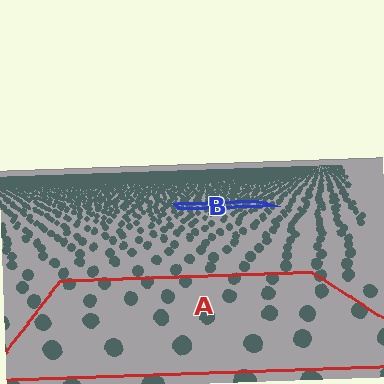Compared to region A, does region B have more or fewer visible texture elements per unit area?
Region B has more texture elements per unit area — they are packed more densely because it is farther away.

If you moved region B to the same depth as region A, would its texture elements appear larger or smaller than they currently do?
They would appear larger. At a closer depth, the same texture elements are projected at a bigger on-screen size.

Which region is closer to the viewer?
Region A is closer. The texture elements there are larger and more spread out.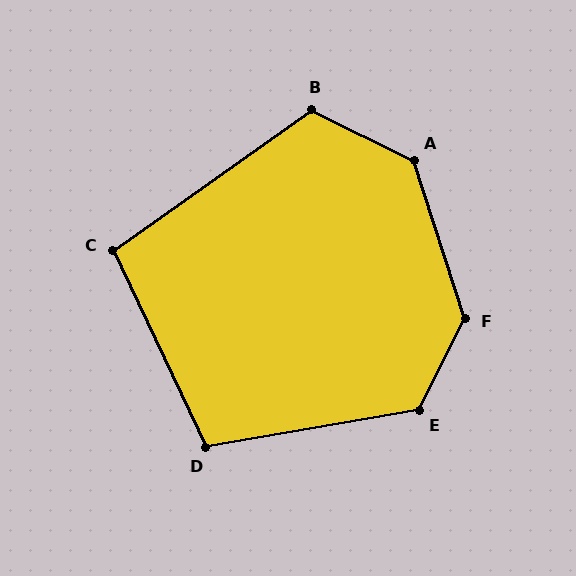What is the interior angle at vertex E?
Approximately 126 degrees (obtuse).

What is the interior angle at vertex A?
Approximately 134 degrees (obtuse).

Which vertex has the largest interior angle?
F, at approximately 136 degrees.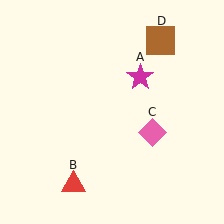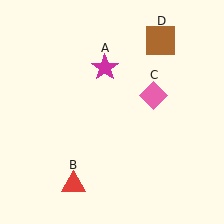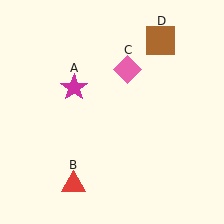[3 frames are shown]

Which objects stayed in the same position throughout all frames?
Red triangle (object B) and brown square (object D) remained stationary.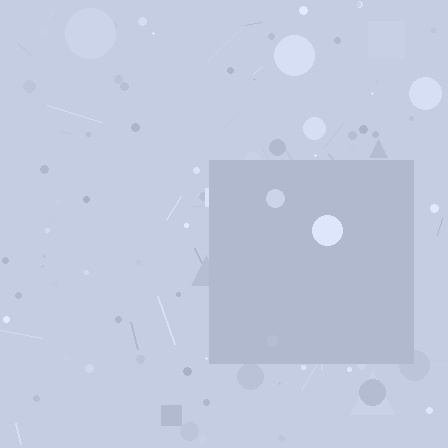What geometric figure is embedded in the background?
A square is embedded in the background.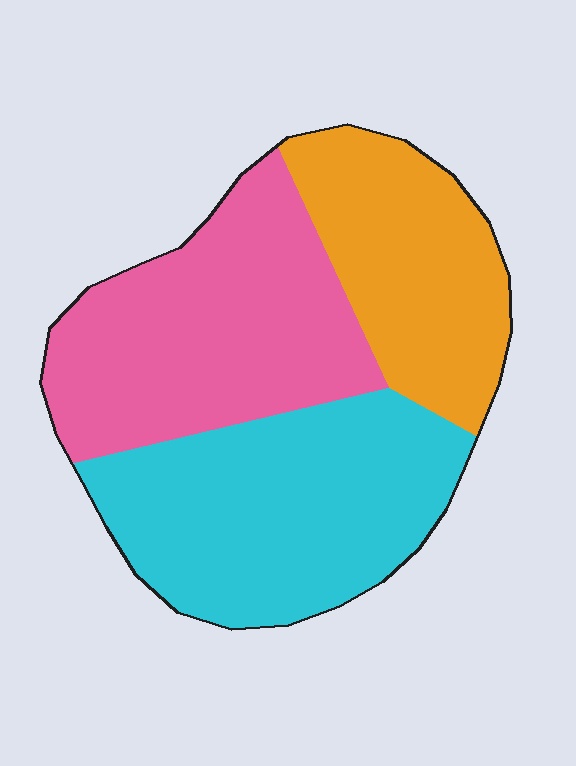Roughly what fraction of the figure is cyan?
Cyan covers roughly 40% of the figure.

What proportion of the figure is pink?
Pink covers around 35% of the figure.